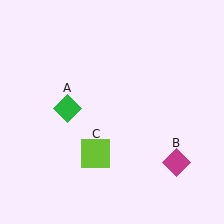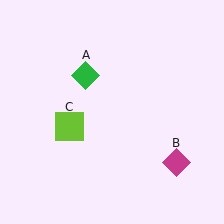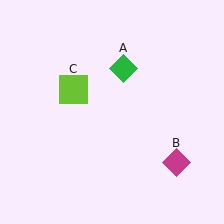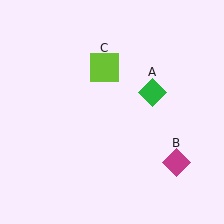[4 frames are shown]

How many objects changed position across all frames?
2 objects changed position: green diamond (object A), lime square (object C).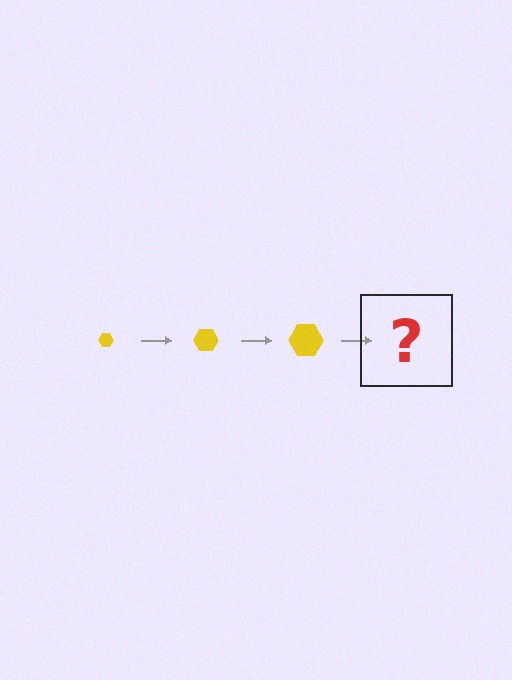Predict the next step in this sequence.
The next step is a yellow hexagon, larger than the previous one.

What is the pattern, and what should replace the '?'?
The pattern is that the hexagon gets progressively larger each step. The '?' should be a yellow hexagon, larger than the previous one.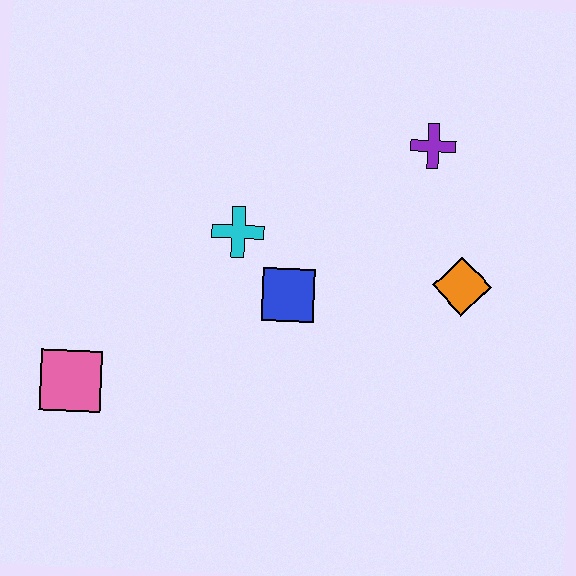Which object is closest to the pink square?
The cyan cross is closest to the pink square.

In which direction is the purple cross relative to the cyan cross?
The purple cross is to the right of the cyan cross.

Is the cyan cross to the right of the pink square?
Yes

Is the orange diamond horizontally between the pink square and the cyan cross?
No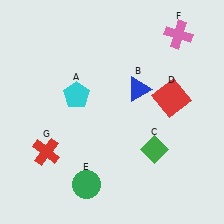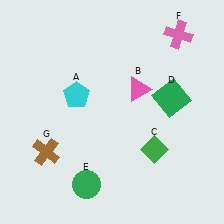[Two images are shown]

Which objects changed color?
B changed from blue to pink. D changed from red to green. G changed from red to brown.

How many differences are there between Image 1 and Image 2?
There are 3 differences between the two images.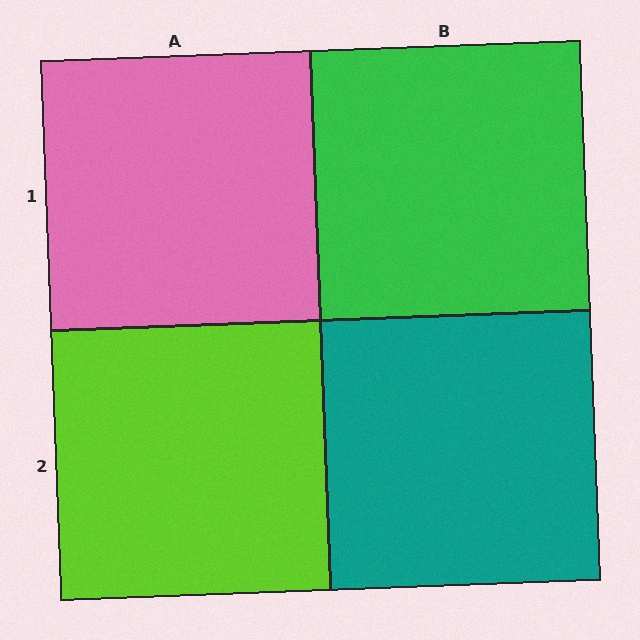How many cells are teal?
1 cell is teal.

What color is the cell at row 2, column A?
Lime.